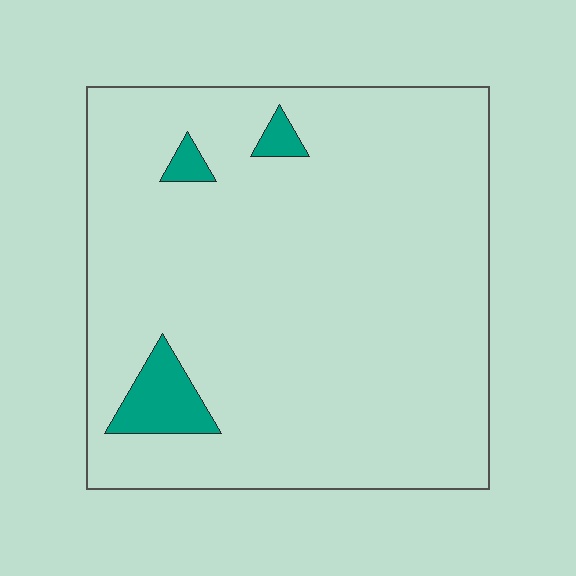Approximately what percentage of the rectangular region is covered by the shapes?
Approximately 5%.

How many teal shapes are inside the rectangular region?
3.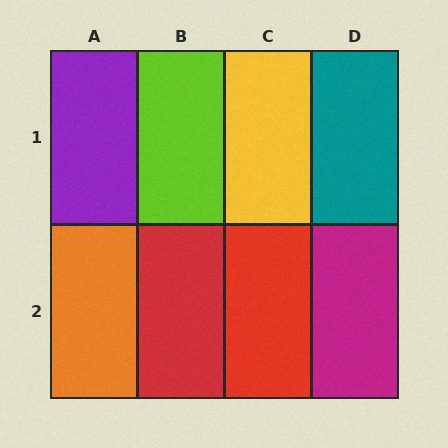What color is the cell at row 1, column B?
Lime.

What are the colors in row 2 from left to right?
Orange, red, red, magenta.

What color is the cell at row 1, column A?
Purple.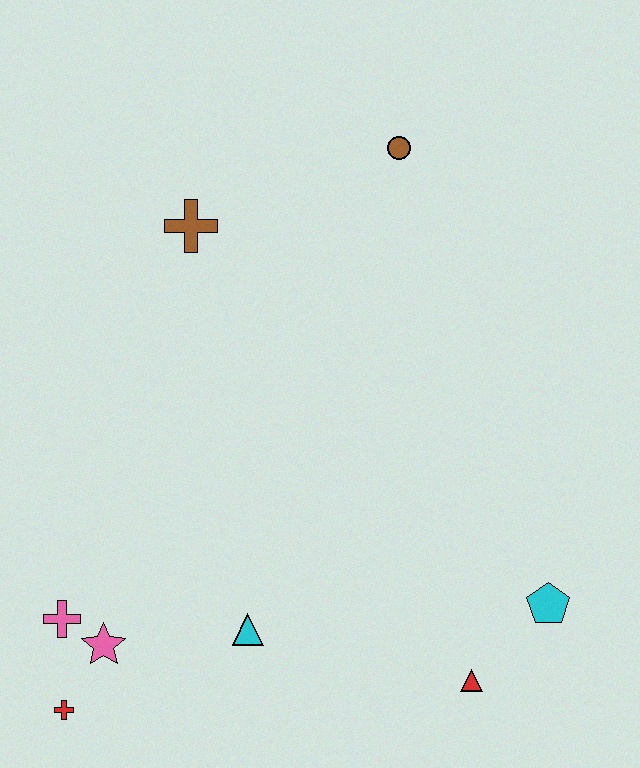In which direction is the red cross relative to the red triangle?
The red cross is to the left of the red triangle.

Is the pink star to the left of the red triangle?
Yes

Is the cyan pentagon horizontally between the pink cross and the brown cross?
No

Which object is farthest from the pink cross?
The brown circle is farthest from the pink cross.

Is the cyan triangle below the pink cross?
Yes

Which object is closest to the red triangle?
The cyan pentagon is closest to the red triangle.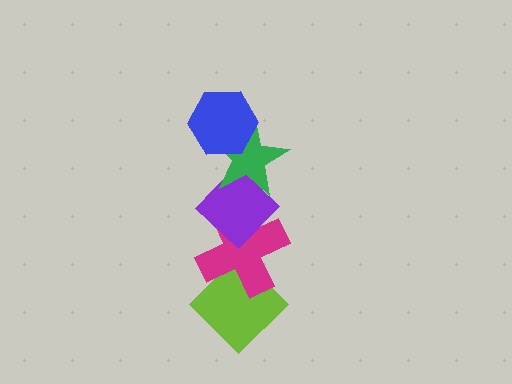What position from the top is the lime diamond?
The lime diamond is 5th from the top.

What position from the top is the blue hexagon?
The blue hexagon is 1st from the top.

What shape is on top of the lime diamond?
The magenta cross is on top of the lime diamond.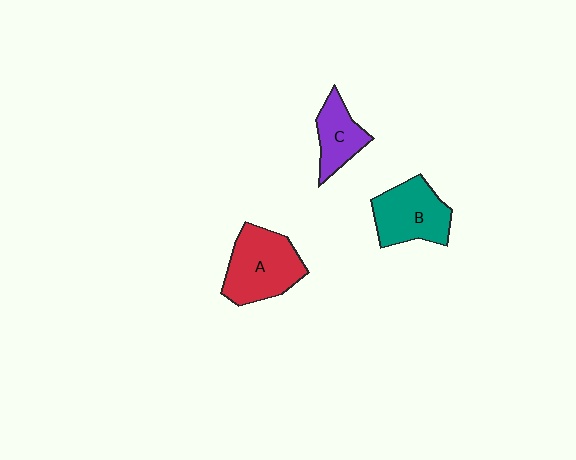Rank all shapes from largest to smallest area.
From largest to smallest: A (red), B (teal), C (purple).